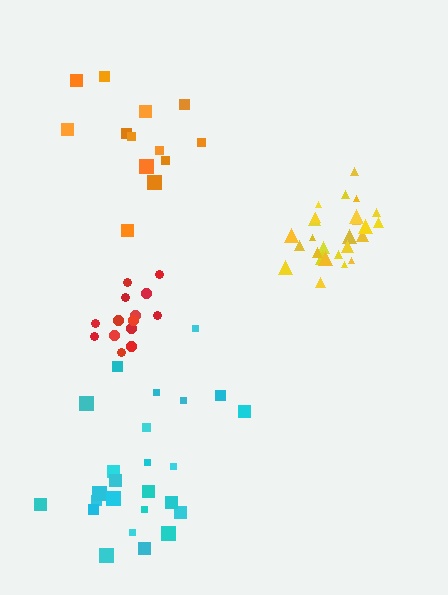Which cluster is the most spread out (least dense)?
Cyan.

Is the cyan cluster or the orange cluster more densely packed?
Orange.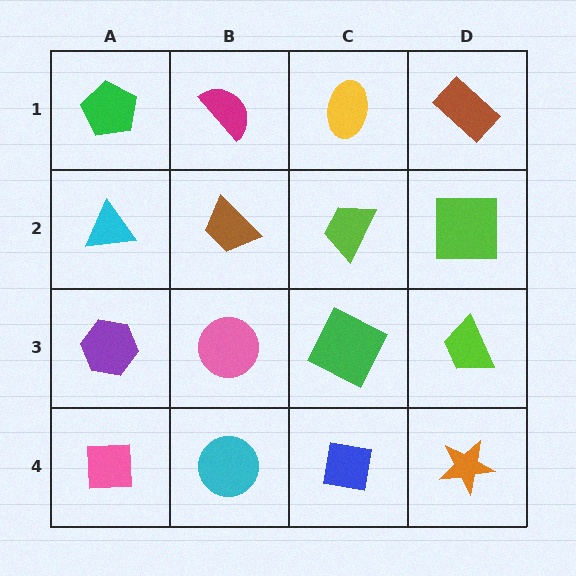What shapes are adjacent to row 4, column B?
A pink circle (row 3, column B), a pink square (row 4, column A), a blue square (row 4, column C).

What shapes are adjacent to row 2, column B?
A magenta semicircle (row 1, column B), a pink circle (row 3, column B), a cyan triangle (row 2, column A), a lime trapezoid (row 2, column C).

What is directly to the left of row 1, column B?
A green pentagon.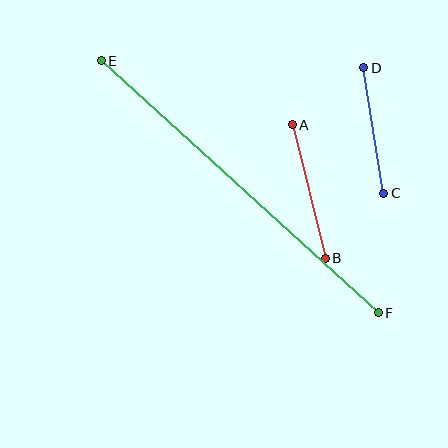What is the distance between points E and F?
The distance is approximately 375 pixels.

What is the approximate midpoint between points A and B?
The midpoint is at approximately (309, 192) pixels.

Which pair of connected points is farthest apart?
Points E and F are farthest apart.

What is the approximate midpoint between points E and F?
The midpoint is at approximately (240, 187) pixels.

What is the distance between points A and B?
The distance is approximately 137 pixels.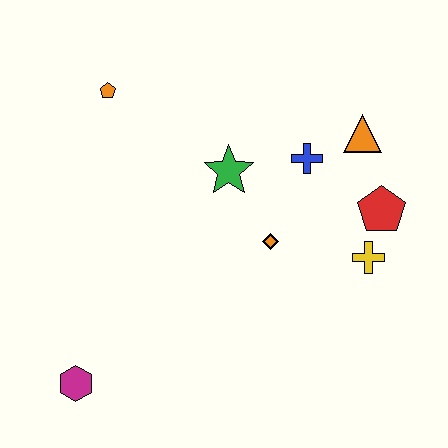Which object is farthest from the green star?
The magenta hexagon is farthest from the green star.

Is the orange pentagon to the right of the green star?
No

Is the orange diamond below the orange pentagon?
Yes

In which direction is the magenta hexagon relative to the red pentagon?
The magenta hexagon is to the left of the red pentagon.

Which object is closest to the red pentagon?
The yellow cross is closest to the red pentagon.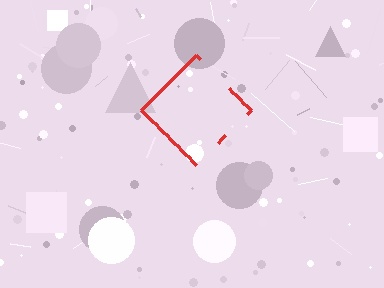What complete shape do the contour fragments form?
The contour fragments form a diamond.